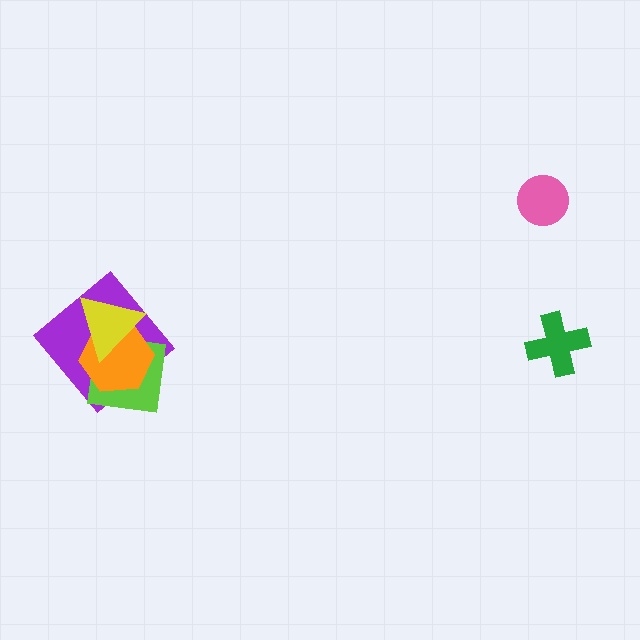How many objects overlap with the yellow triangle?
3 objects overlap with the yellow triangle.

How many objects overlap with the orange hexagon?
3 objects overlap with the orange hexagon.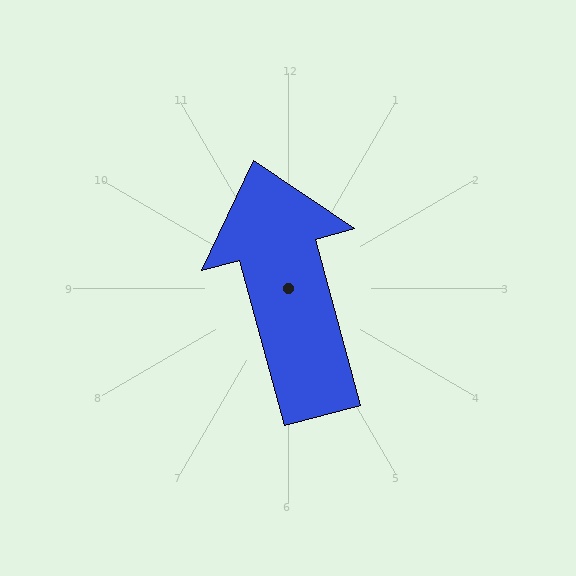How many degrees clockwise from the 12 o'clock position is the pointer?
Approximately 345 degrees.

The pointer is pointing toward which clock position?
Roughly 11 o'clock.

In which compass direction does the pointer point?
North.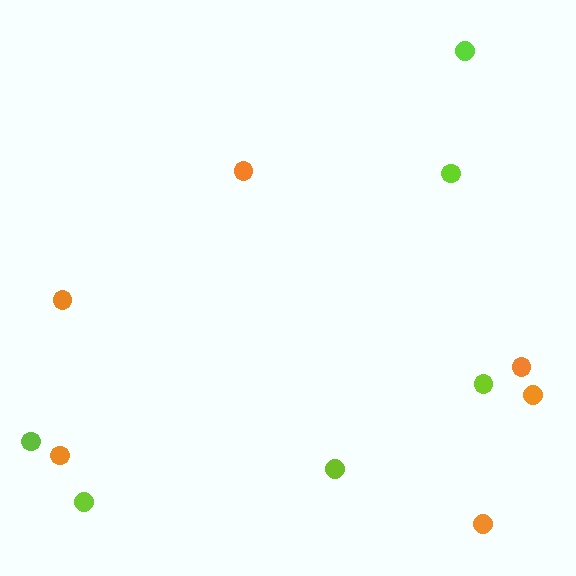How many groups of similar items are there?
There are 2 groups: one group of lime circles (6) and one group of orange circles (6).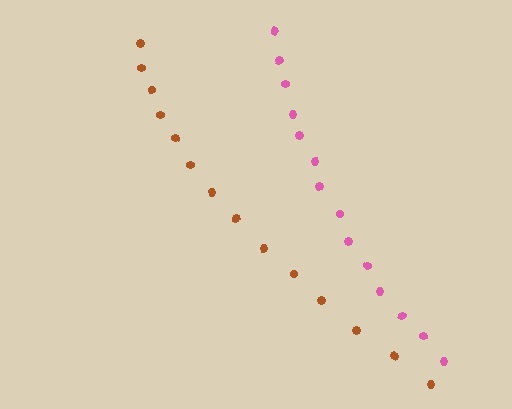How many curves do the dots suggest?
There are 2 distinct paths.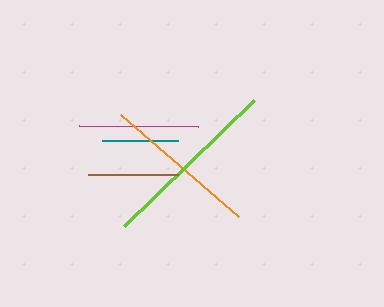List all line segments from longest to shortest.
From longest to shortest: lime, orange, magenta, brown, teal.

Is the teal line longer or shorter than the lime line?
The lime line is longer than the teal line.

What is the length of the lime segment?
The lime segment is approximately 181 pixels long.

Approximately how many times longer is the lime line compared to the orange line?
The lime line is approximately 1.2 times the length of the orange line.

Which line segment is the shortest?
The teal line is the shortest at approximately 75 pixels.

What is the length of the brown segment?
The brown segment is approximately 90 pixels long.